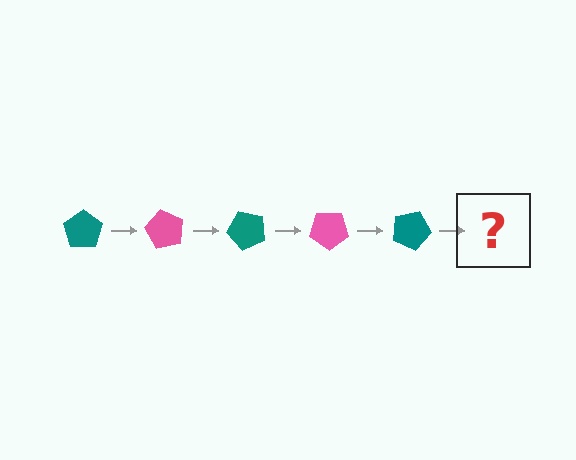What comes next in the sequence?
The next element should be a pink pentagon, rotated 300 degrees from the start.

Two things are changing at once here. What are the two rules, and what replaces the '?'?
The two rules are that it rotates 60 degrees each step and the color cycles through teal and pink. The '?' should be a pink pentagon, rotated 300 degrees from the start.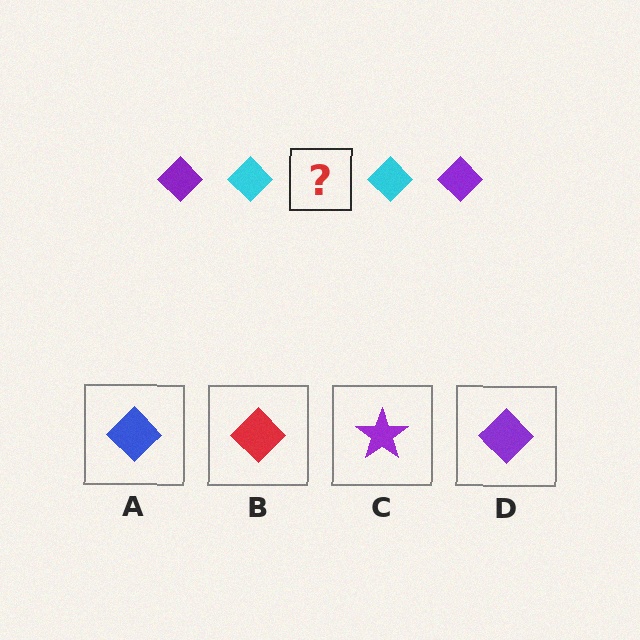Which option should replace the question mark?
Option D.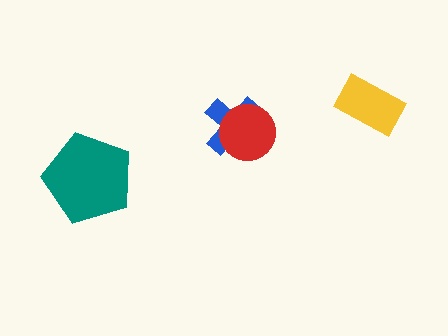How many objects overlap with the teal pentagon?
0 objects overlap with the teal pentagon.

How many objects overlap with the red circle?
1 object overlaps with the red circle.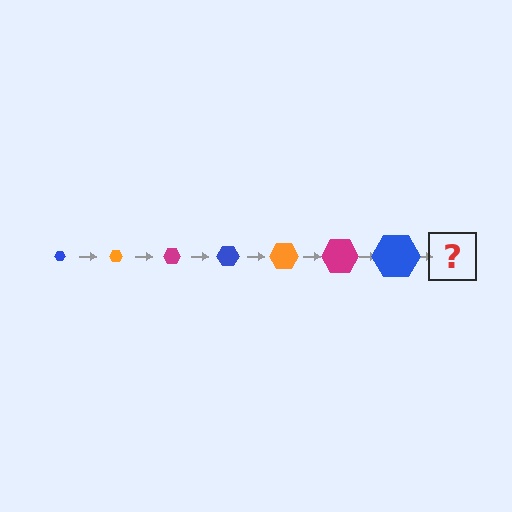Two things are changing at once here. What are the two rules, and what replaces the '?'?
The two rules are that the hexagon grows larger each step and the color cycles through blue, orange, and magenta. The '?' should be an orange hexagon, larger than the previous one.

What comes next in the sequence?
The next element should be an orange hexagon, larger than the previous one.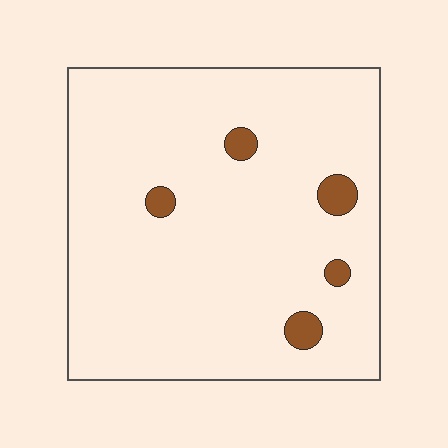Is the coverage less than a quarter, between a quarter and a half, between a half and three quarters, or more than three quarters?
Less than a quarter.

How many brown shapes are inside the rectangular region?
5.